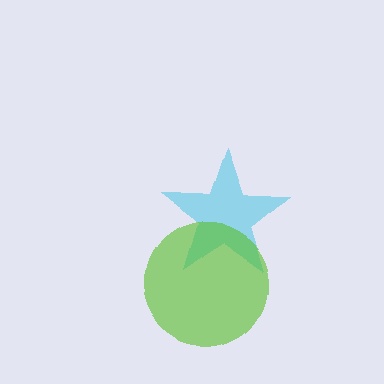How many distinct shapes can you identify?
There are 2 distinct shapes: a cyan star, a lime circle.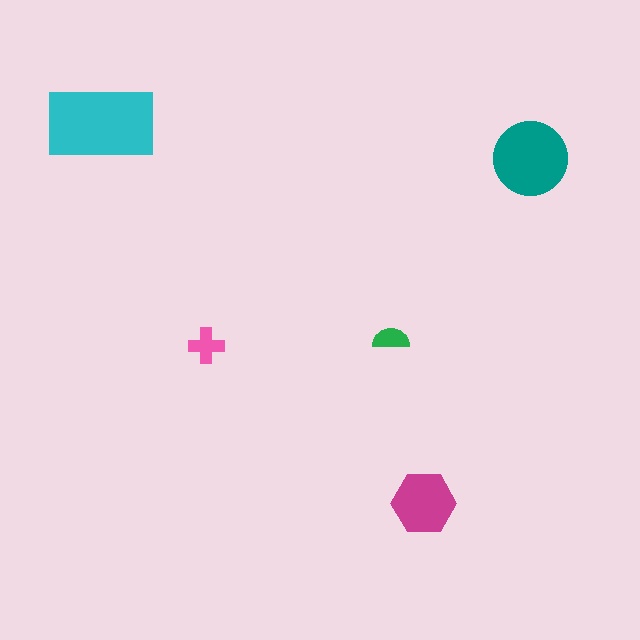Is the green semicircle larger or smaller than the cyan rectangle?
Smaller.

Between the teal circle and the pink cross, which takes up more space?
The teal circle.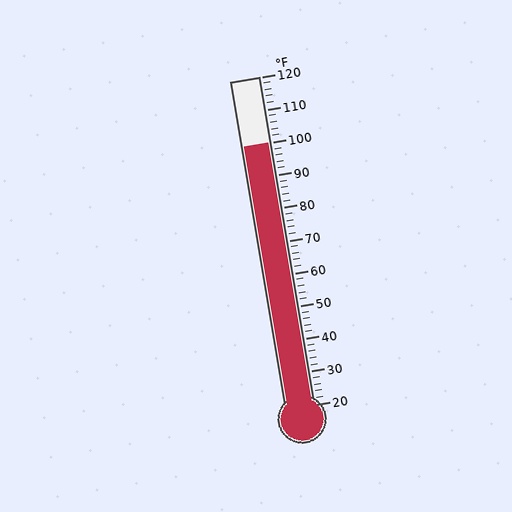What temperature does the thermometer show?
The thermometer shows approximately 100°F.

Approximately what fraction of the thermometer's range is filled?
The thermometer is filled to approximately 80% of its range.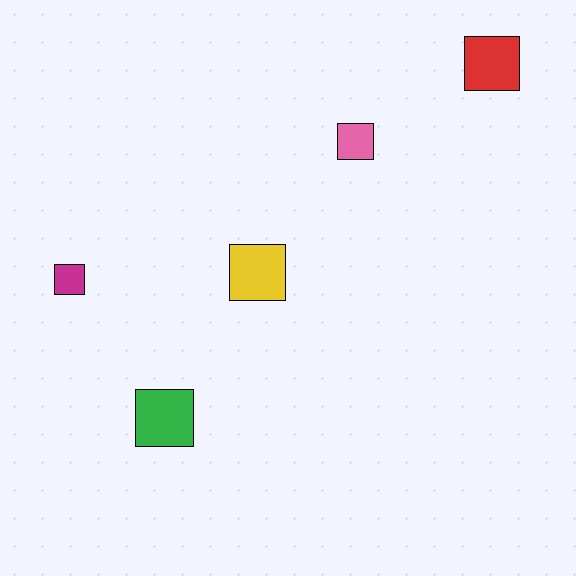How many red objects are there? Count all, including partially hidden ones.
There is 1 red object.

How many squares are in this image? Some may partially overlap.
There are 5 squares.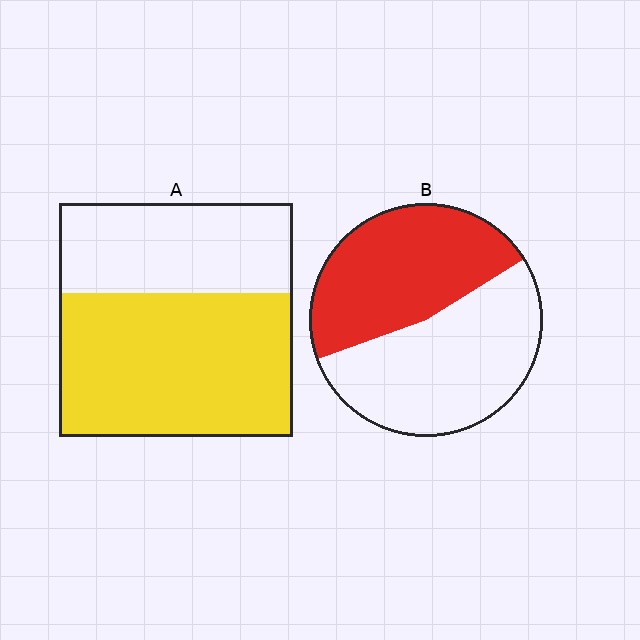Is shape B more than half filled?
Roughly half.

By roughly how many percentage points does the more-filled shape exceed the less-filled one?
By roughly 15 percentage points (A over B).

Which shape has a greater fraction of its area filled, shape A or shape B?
Shape A.